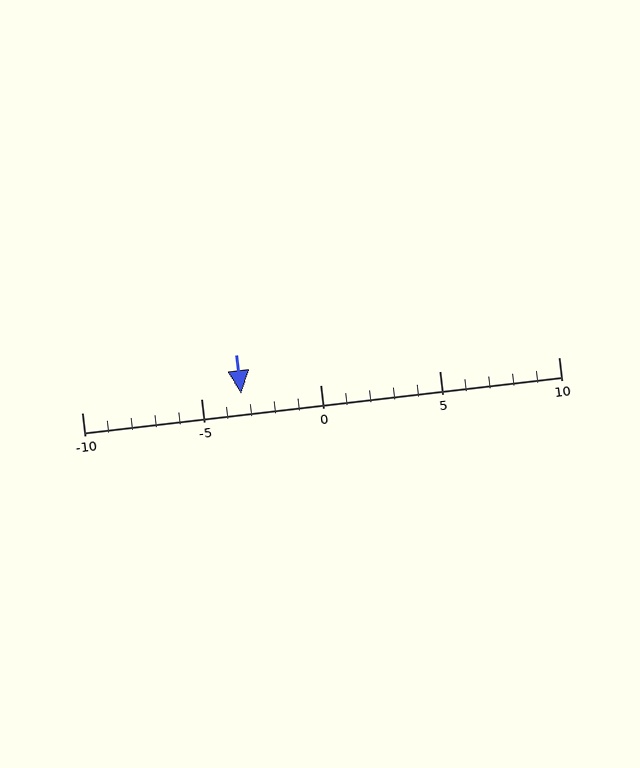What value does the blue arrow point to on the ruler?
The blue arrow points to approximately -3.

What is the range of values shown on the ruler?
The ruler shows values from -10 to 10.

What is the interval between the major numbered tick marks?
The major tick marks are spaced 5 units apart.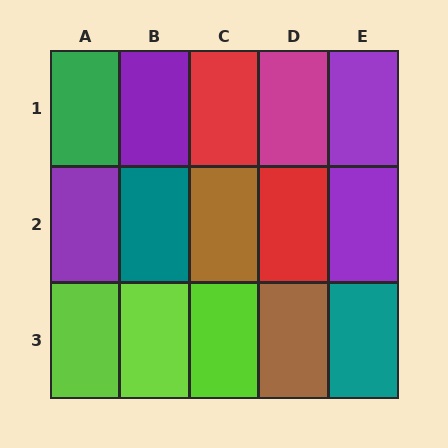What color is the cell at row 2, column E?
Purple.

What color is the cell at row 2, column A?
Purple.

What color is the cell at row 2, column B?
Teal.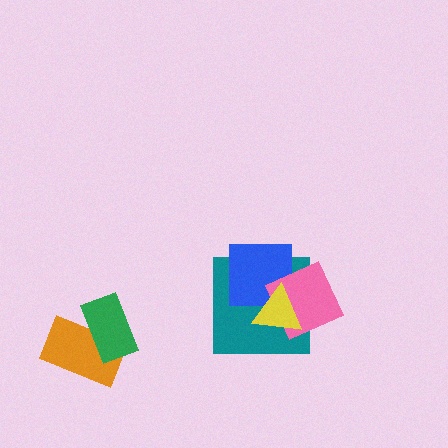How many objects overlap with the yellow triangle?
3 objects overlap with the yellow triangle.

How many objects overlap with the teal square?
3 objects overlap with the teal square.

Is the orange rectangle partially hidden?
Yes, it is partially covered by another shape.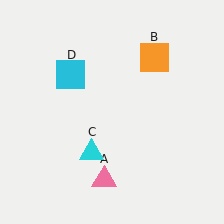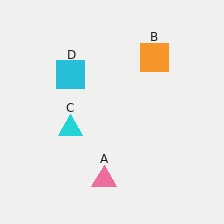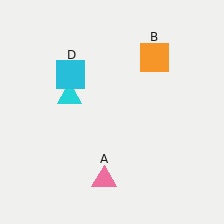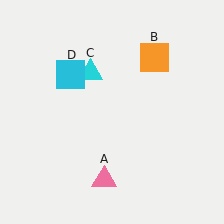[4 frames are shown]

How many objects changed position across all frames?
1 object changed position: cyan triangle (object C).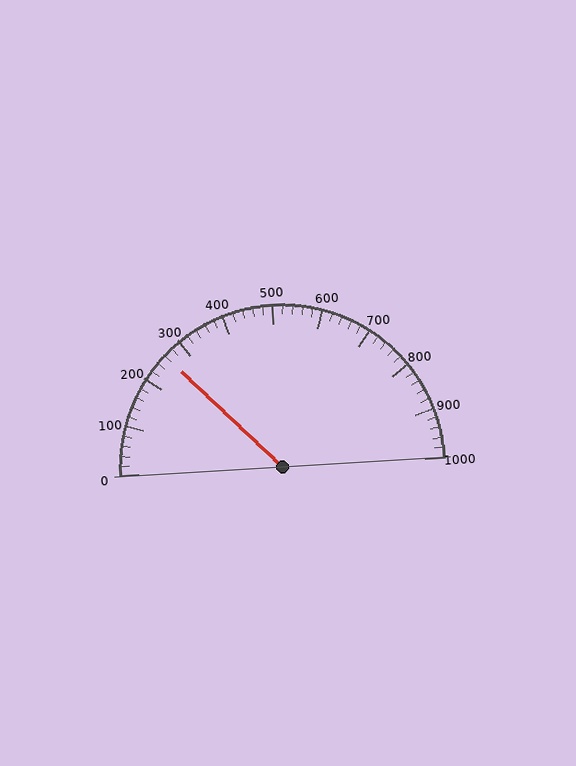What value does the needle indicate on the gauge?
The needle indicates approximately 260.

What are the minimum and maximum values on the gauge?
The gauge ranges from 0 to 1000.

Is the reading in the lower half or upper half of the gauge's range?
The reading is in the lower half of the range (0 to 1000).